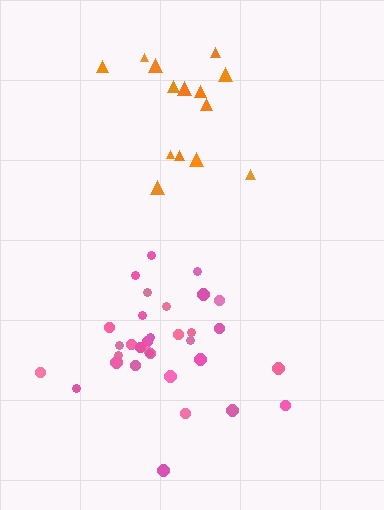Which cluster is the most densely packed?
Pink.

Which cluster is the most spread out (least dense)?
Orange.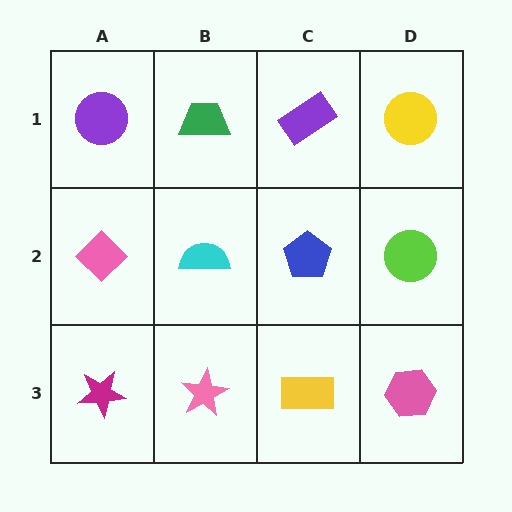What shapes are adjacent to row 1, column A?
A pink diamond (row 2, column A), a green trapezoid (row 1, column B).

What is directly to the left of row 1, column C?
A green trapezoid.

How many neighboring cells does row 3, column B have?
3.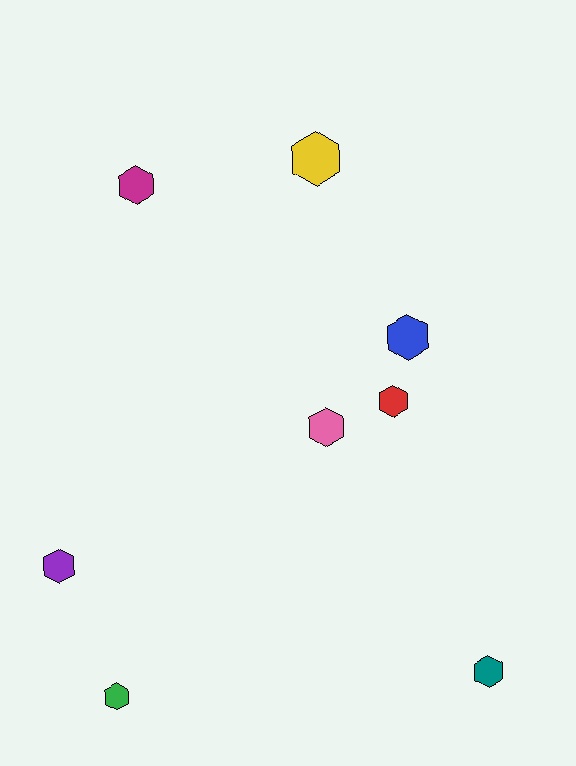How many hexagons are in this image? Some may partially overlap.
There are 8 hexagons.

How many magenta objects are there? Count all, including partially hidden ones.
There is 1 magenta object.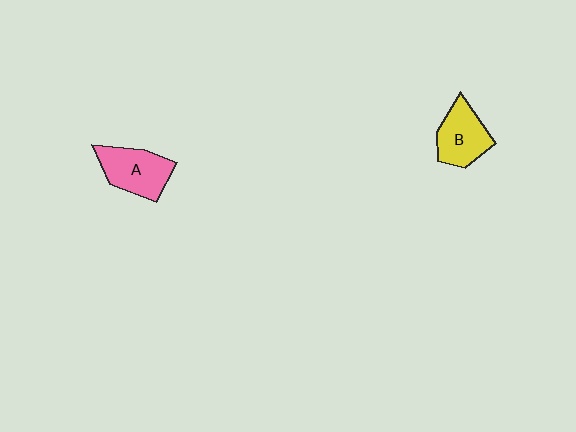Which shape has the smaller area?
Shape B (yellow).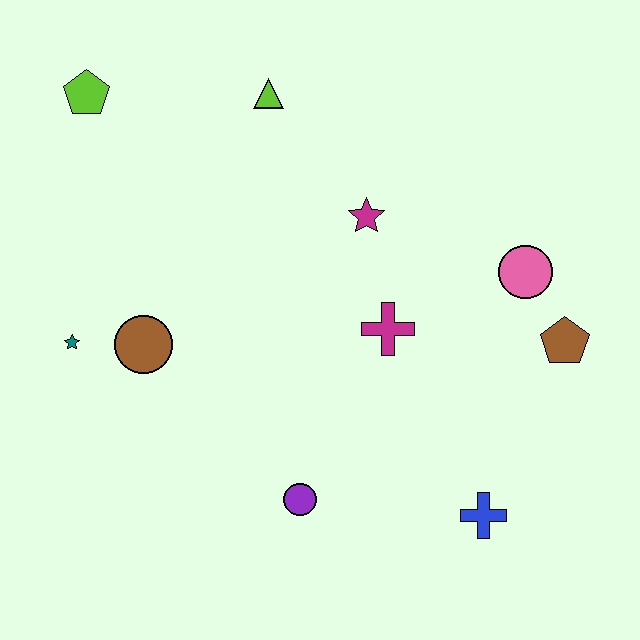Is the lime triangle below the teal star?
No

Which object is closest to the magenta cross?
The magenta star is closest to the magenta cross.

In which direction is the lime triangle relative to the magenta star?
The lime triangle is above the magenta star.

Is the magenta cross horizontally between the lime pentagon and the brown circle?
No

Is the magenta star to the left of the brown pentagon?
Yes